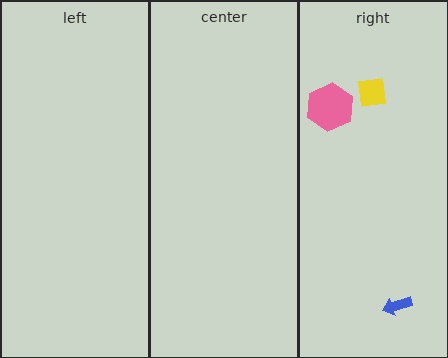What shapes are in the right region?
The blue arrow, the pink hexagon, the yellow square.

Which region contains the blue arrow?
The right region.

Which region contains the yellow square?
The right region.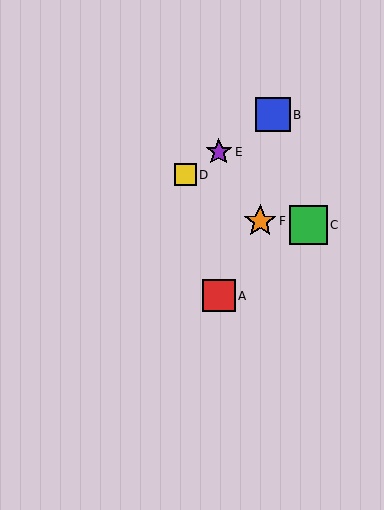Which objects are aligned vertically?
Objects A, E are aligned vertically.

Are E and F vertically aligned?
No, E is at x≈219 and F is at x≈260.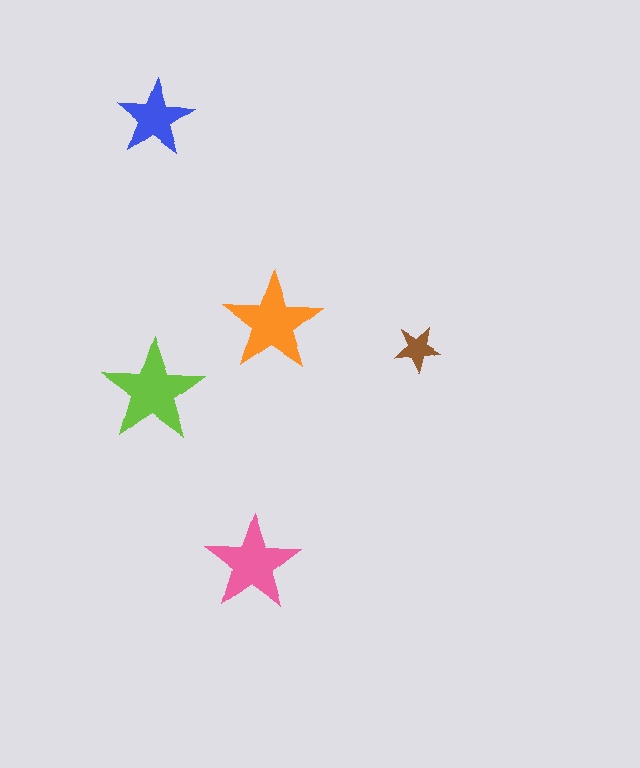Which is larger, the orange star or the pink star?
The orange one.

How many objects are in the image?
There are 5 objects in the image.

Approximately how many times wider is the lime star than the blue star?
About 1.5 times wider.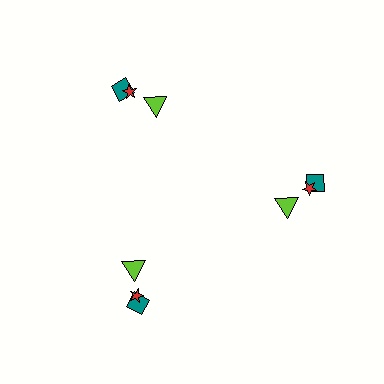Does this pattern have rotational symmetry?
Yes, this pattern has 3-fold rotational symmetry. It looks the same after rotating 120 degrees around the center.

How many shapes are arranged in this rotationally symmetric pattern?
There are 9 shapes, arranged in 3 groups of 3.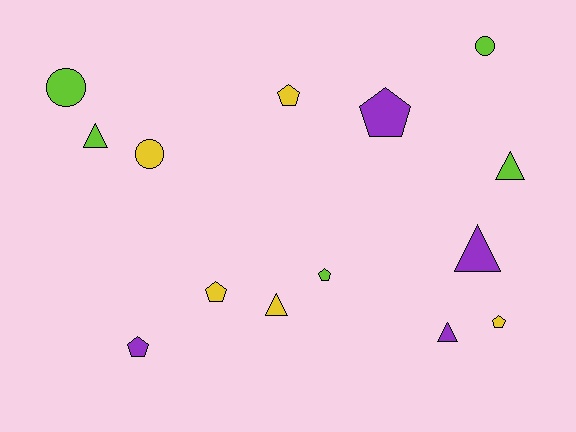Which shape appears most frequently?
Pentagon, with 6 objects.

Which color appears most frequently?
Lime, with 5 objects.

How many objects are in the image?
There are 14 objects.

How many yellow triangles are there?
There is 1 yellow triangle.